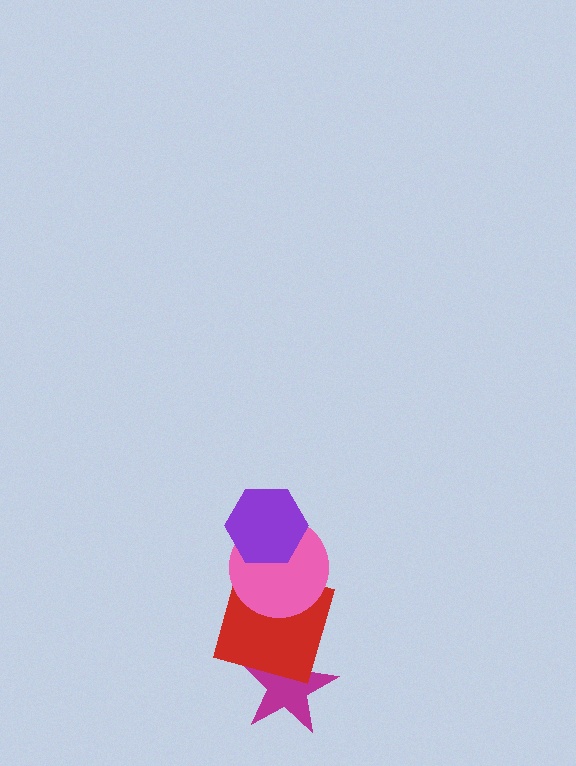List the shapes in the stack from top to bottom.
From top to bottom: the purple hexagon, the pink circle, the red square, the magenta star.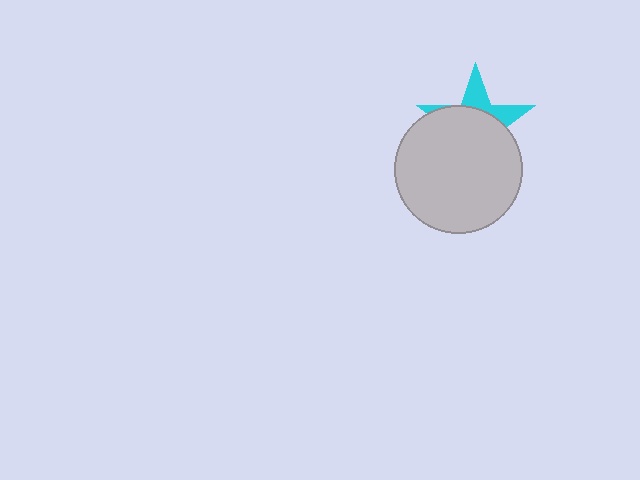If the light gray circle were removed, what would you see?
You would see the complete cyan star.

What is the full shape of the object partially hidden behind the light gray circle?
The partially hidden object is a cyan star.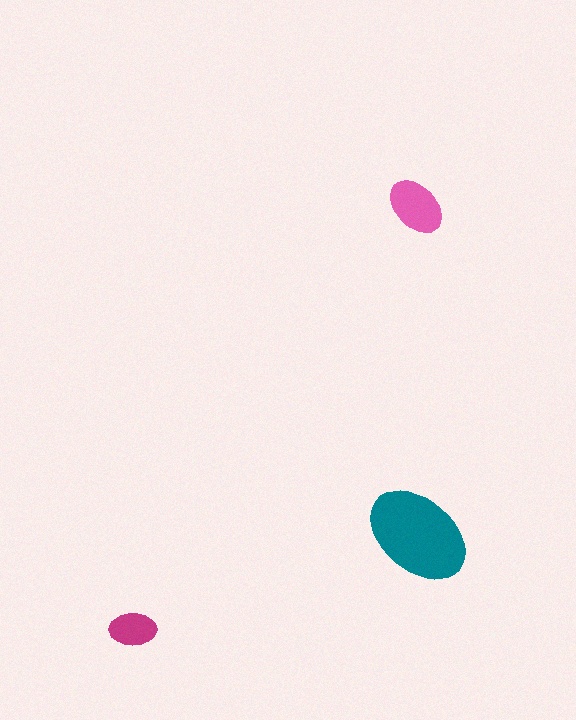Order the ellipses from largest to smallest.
the teal one, the pink one, the magenta one.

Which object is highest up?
The pink ellipse is topmost.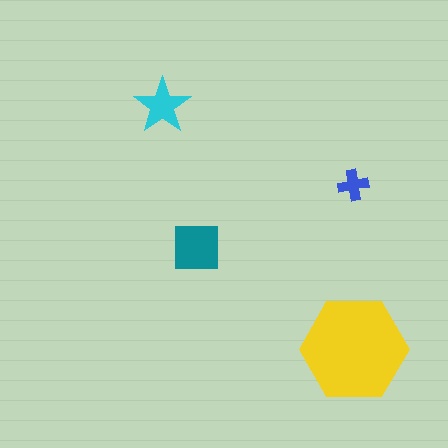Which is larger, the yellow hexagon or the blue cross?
The yellow hexagon.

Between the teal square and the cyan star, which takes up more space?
The teal square.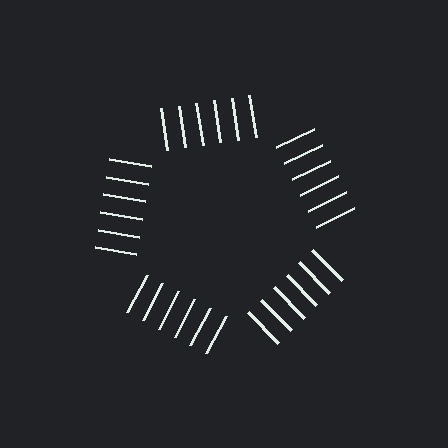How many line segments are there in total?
30 — 6 along each of the 5 edges.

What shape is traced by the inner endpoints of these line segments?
An illusory pentagon — the line segments terminate on its edges but no continuous stroke is drawn.